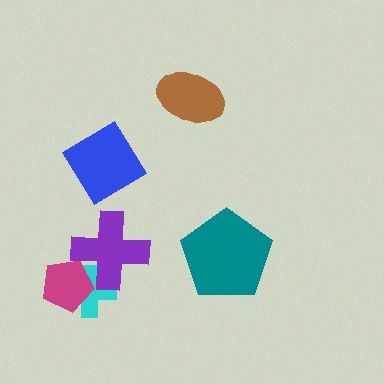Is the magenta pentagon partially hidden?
Yes, it is partially covered by another shape.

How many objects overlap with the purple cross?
2 objects overlap with the purple cross.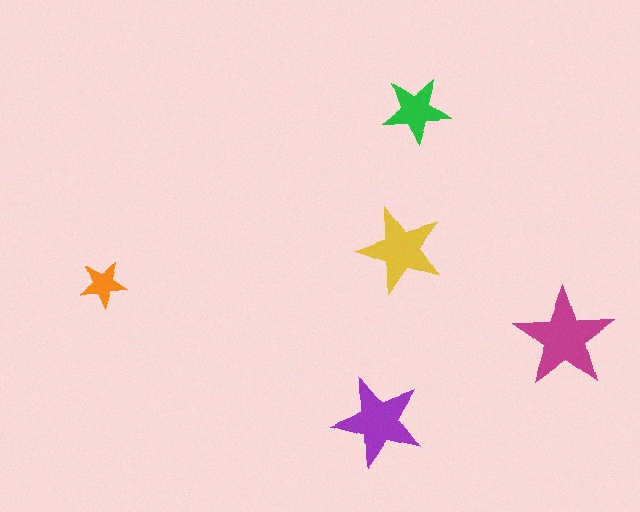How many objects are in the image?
There are 5 objects in the image.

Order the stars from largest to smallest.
the magenta one, the purple one, the yellow one, the green one, the orange one.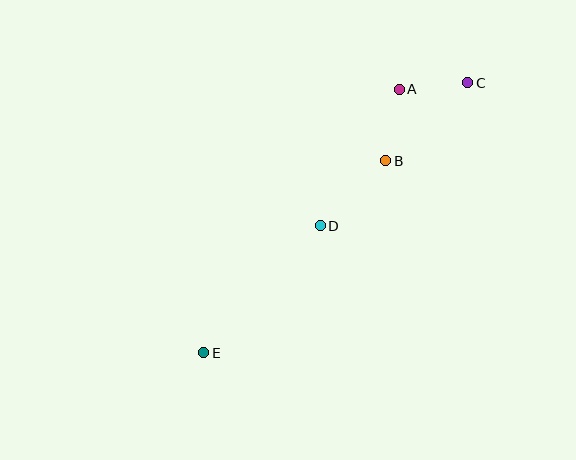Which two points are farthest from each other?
Points C and E are farthest from each other.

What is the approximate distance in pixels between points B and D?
The distance between B and D is approximately 92 pixels.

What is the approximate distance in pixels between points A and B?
The distance between A and B is approximately 73 pixels.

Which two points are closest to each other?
Points A and C are closest to each other.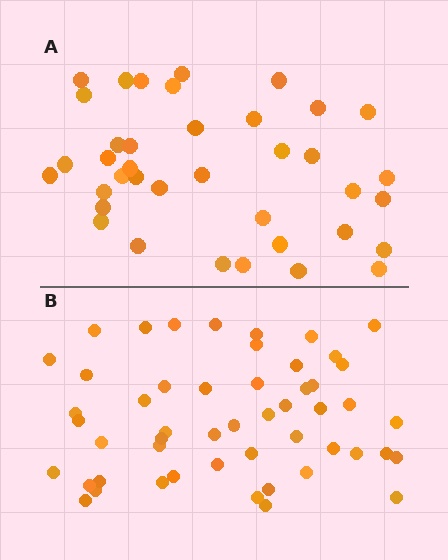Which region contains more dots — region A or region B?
Region B (the bottom region) has more dots.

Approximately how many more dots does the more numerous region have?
Region B has approximately 15 more dots than region A.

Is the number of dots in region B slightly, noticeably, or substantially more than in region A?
Region B has noticeably more, but not dramatically so. The ratio is roughly 1.3 to 1.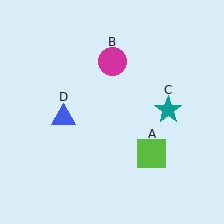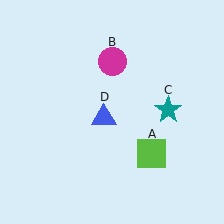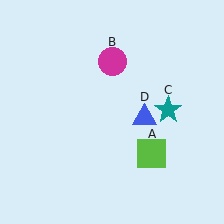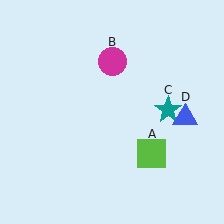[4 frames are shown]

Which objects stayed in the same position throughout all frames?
Lime square (object A) and magenta circle (object B) and teal star (object C) remained stationary.